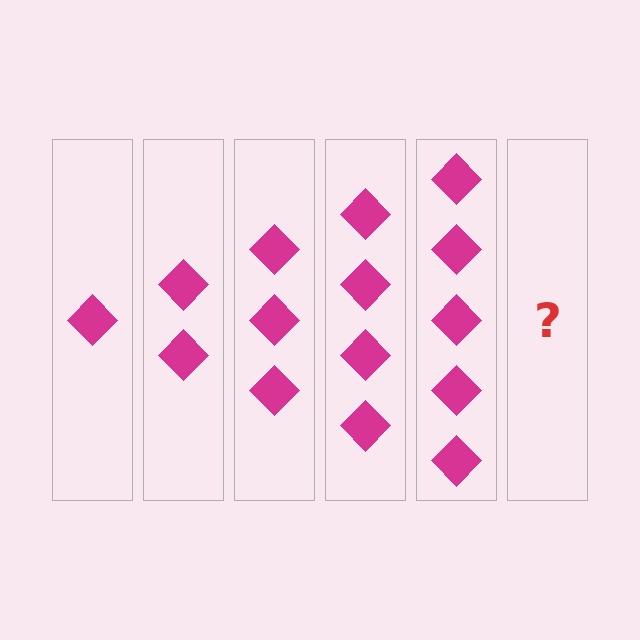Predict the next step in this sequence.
The next step is 6 diamonds.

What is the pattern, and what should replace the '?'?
The pattern is that each step adds one more diamond. The '?' should be 6 diamonds.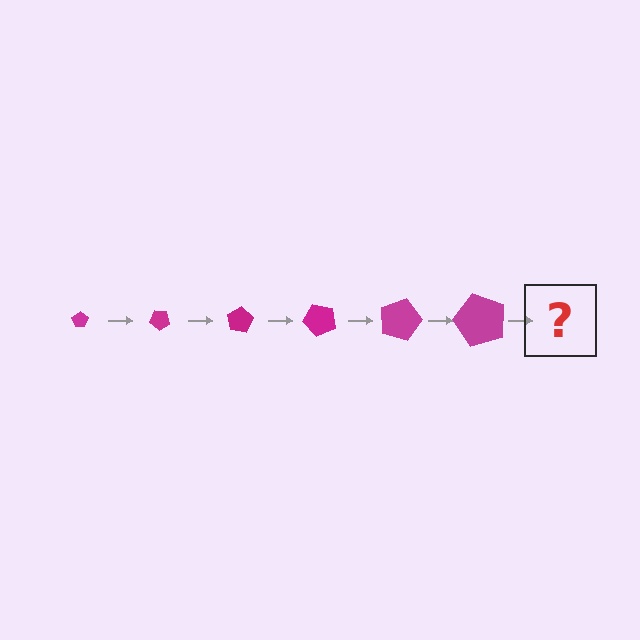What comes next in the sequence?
The next element should be a pentagon, larger than the previous one and rotated 240 degrees from the start.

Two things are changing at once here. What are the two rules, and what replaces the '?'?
The two rules are that the pentagon grows larger each step and it rotates 40 degrees each step. The '?' should be a pentagon, larger than the previous one and rotated 240 degrees from the start.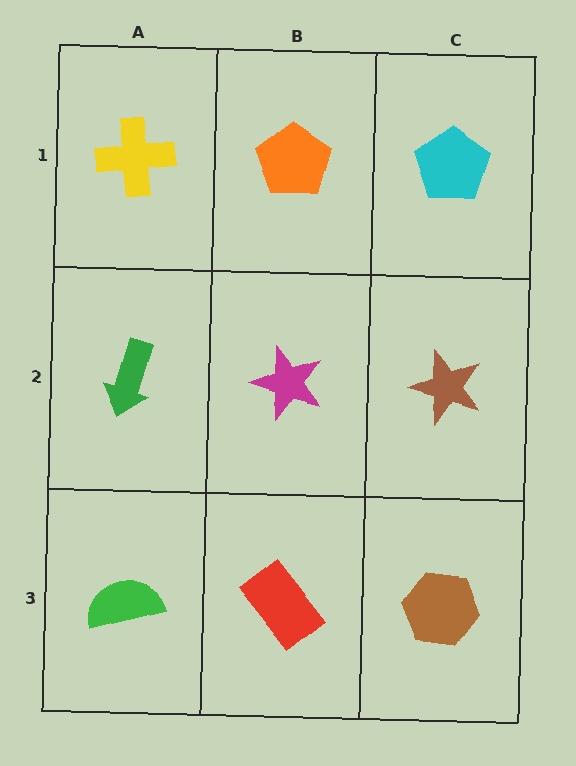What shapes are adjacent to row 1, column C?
A brown star (row 2, column C), an orange pentagon (row 1, column B).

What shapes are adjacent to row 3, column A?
A green arrow (row 2, column A), a red rectangle (row 3, column B).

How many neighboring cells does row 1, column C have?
2.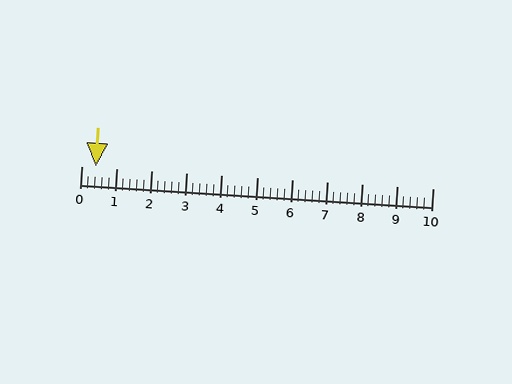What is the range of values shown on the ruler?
The ruler shows values from 0 to 10.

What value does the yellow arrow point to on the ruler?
The yellow arrow points to approximately 0.4.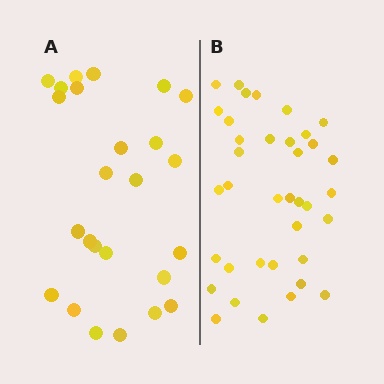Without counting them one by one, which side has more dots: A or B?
Region B (the right region) has more dots.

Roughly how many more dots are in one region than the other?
Region B has roughly 12 or so more dots than region A.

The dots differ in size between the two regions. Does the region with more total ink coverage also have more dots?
No. Region A has more total ink coverage because its dots are larger, but region B actually contains more individual dots. Total area can be misleading — the number of items is what matters here.